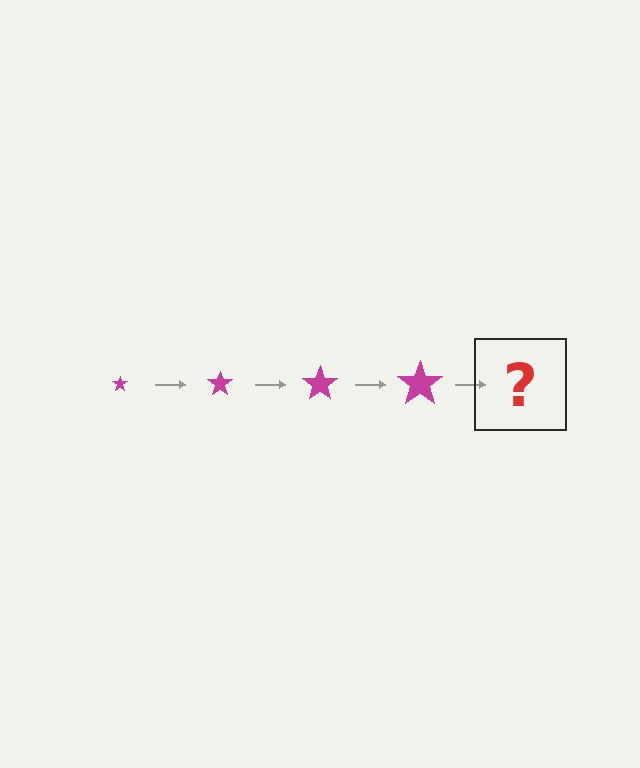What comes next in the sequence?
The next element should be a magenta star, larger than the previous one.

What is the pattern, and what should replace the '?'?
The pattern is that the star gets progressively larger each step. The '?' should be a magenta star, larger than the previous one.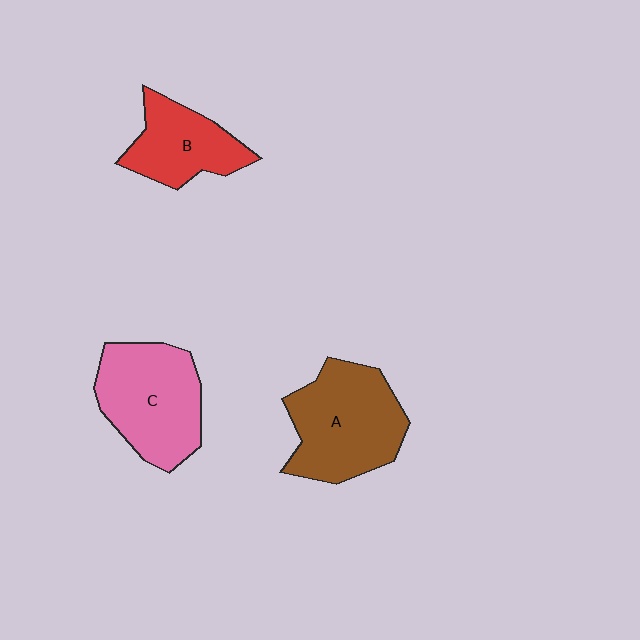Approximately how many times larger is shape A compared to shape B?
Approximately 1.5 times.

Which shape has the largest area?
Shape A (brown).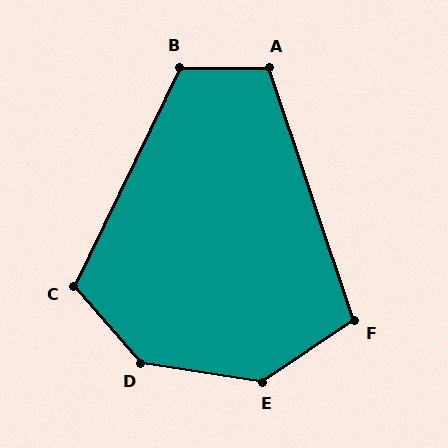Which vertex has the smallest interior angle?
F, at approximately 105 degrees.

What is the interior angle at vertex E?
Approximately 138 degrees (obtuse).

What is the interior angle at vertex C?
Approximately 113 degrees (obtuse).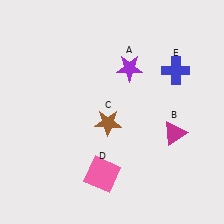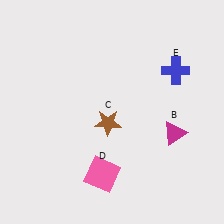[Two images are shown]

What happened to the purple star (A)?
The purple star (A) was removed in Image 2. It was in the top-right area of Image 1.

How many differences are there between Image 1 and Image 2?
There is 1 difference between the two images.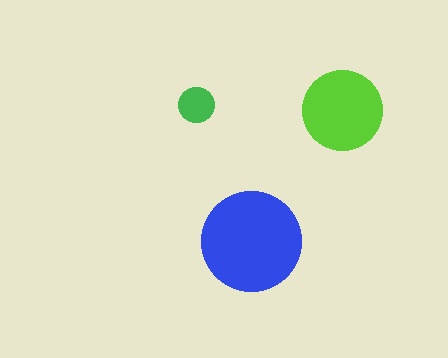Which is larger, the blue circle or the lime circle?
The blue one.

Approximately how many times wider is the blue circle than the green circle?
About 3 times wider.